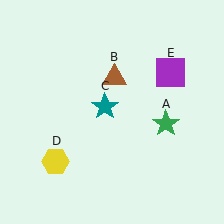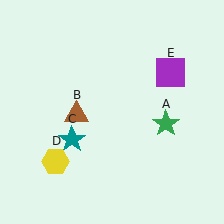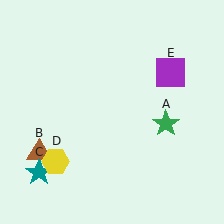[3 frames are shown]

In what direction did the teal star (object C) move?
The teal star (object C) moved down and to the left.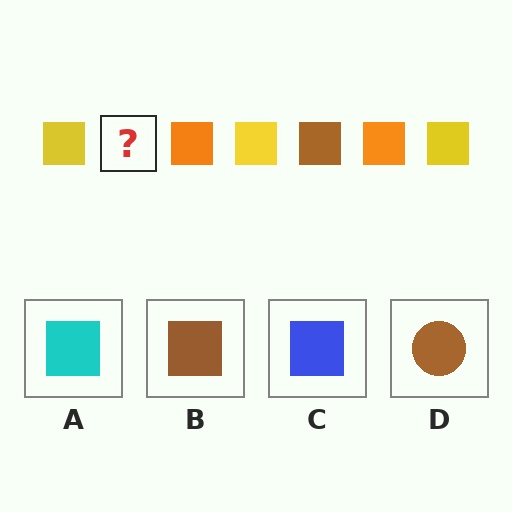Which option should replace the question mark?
Option B.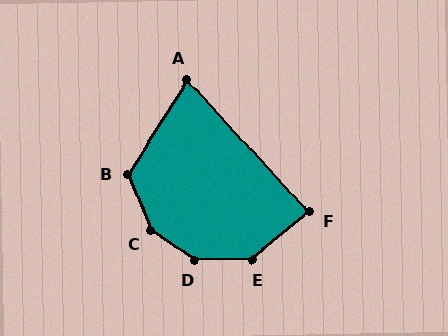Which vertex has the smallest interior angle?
A, at approximately 75 degrees.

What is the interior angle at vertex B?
Approximately 126 degrees (obtuse).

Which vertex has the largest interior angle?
D, at approximately 147 degrees.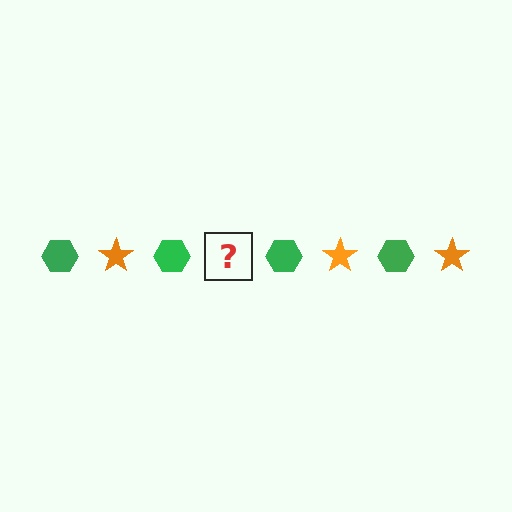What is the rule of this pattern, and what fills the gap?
The rule is that the pattern alternates between green hexagon and orange star. The gap should be filled with an orange star.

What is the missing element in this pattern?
The missing element is an orange star.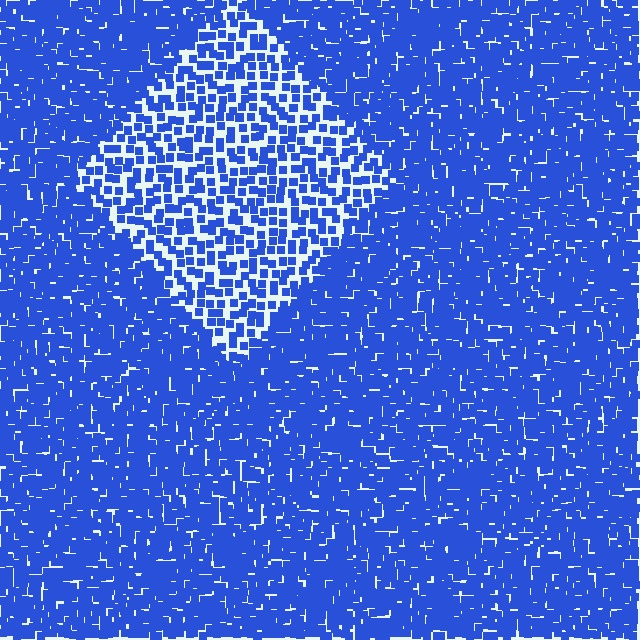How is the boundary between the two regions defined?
The boundary is defined by a change in element density (approximately 2.1x ratio). All elements are the same color, size, and shape.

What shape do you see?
I see a diamond.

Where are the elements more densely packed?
The elements are more densely packed outside the diamond boundary.